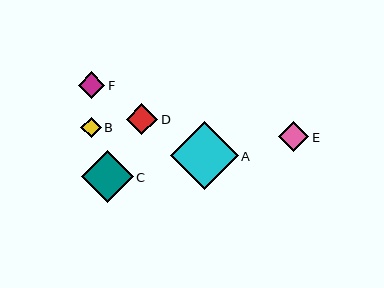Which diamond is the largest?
Diamond A is the largest with a size of approximately 68 pixels.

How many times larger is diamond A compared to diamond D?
Diamond A is approximately 2.2 times the size of diamond D.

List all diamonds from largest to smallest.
From largest to smallest: A, C, D, E, F, B.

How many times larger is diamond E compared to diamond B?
Diamond E is approximately 1.5 times the size of diamond B.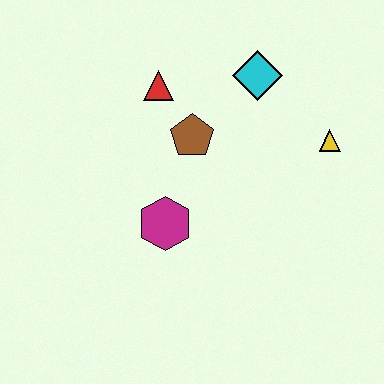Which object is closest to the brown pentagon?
The red triangle is closest to the brown pentagon.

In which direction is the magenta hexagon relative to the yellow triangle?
The magenta hexagon is to the left of the yellow triangle.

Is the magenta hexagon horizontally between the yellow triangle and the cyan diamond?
No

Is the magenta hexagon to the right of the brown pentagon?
No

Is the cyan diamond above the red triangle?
Yes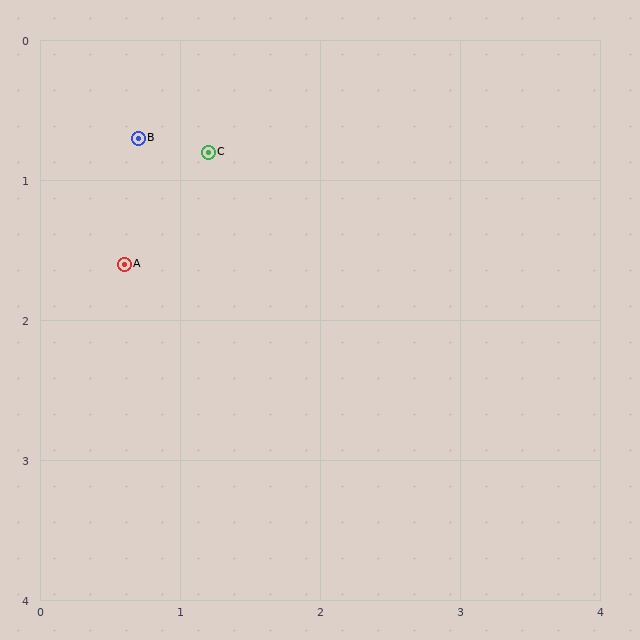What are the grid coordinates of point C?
Point C is at approximately (1.2, 0.8).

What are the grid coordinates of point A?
Point A is at approximately (0.6, 1.6).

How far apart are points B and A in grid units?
Points B and A are about 0.9 grid units apart.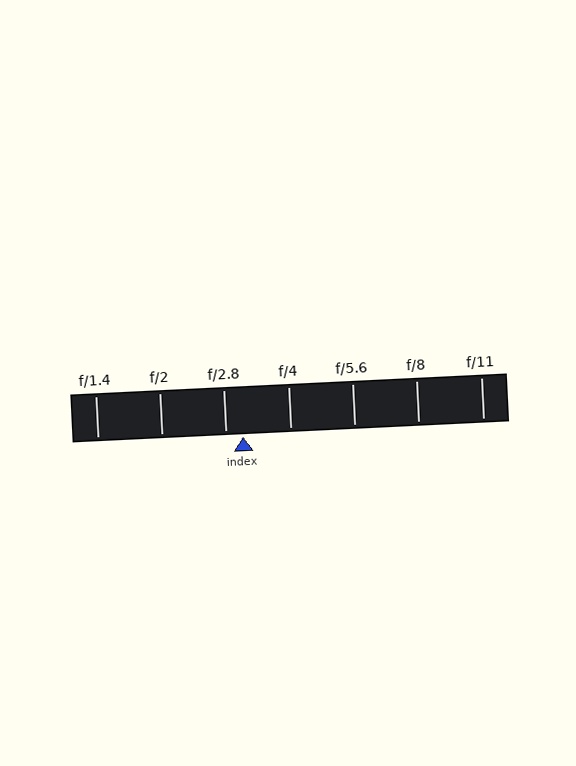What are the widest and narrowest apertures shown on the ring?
The widest aperture shown is f/1.4 and the narrowest is f/11.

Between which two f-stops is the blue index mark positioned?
The index mark is between f/2.8 and f/4.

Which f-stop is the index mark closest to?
The index mark is closest to f/2.8.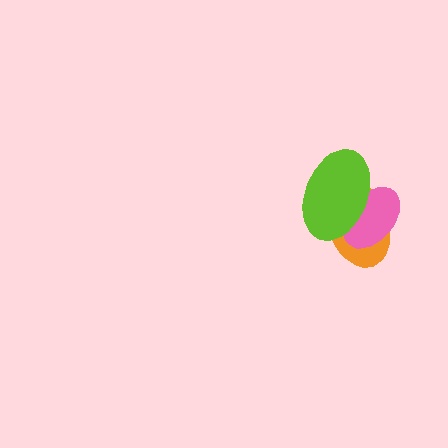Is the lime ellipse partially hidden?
No, no other shape covers it.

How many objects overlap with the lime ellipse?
2 objects overlap with the lime ellipse.